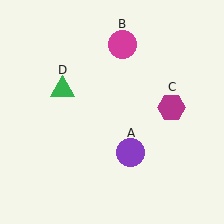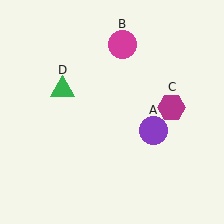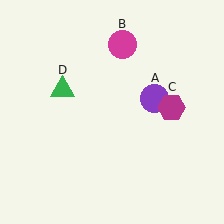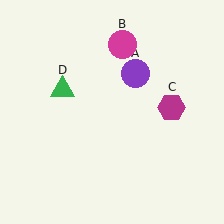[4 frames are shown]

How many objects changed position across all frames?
1 object changed position: purple circle (object A).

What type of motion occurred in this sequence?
The purple circle (object A) rotated counterclockwise around the center of the scene.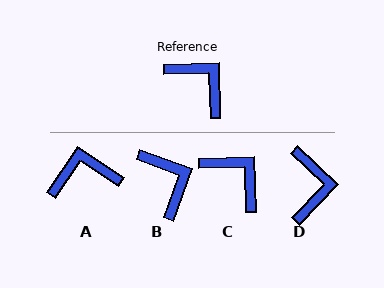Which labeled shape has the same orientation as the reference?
C.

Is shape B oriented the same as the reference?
No, it is off by about 22 degrees.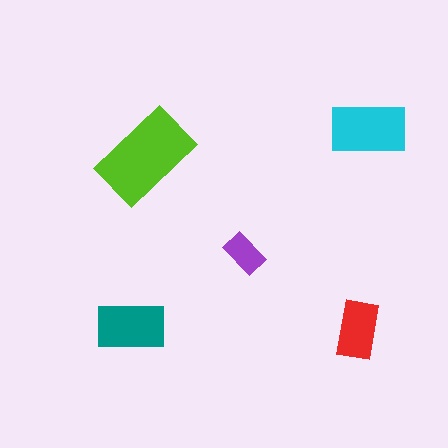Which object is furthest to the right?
The cyan rectangle is rightmost.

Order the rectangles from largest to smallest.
the lime one, the cyan one, the teal one, the red one, the purple one.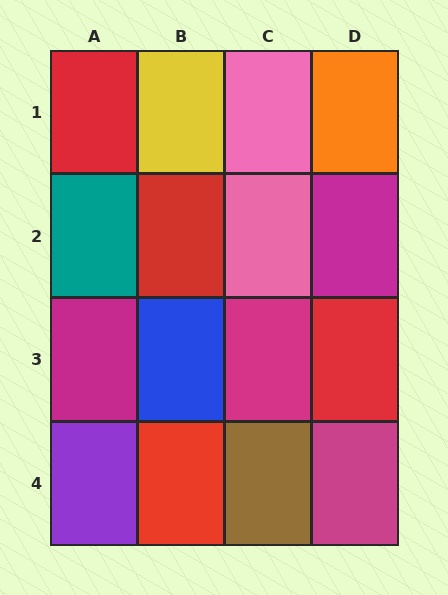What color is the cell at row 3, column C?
Magenta.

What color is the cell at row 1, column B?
Yellow.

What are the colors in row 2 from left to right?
Teal, red, pink, magenta.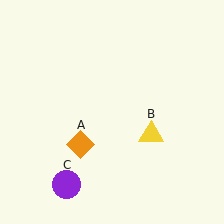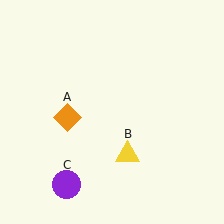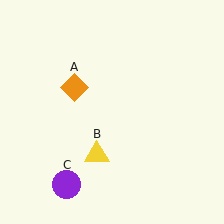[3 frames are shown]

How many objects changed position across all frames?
2 objects changed position: orange diamond (object A), yellow triangle (object B).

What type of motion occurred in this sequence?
The orange diamond (object A), yellow triangle (object B) rotated clockwise around the center of the scene.